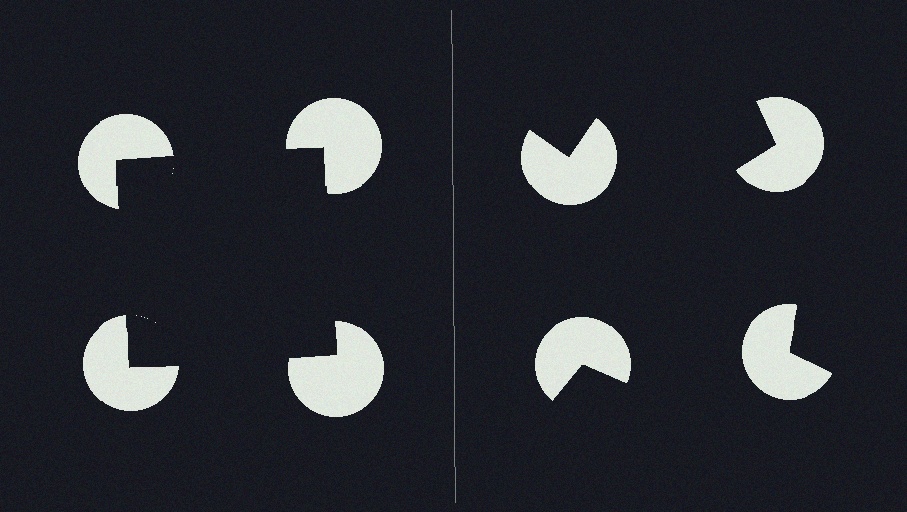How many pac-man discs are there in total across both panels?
8 — 4 on each side.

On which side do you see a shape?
An illusory square appears on the left side. On the right side the wedge cuts are rotated, so no coherent shape forms.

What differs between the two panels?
The pac-man discs are positioned identically on both sides; only the wedge orientations differ. On the left they align to a square; on the right they are misaligned.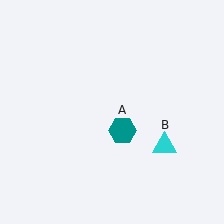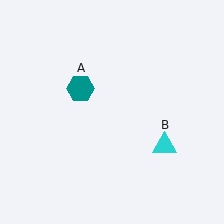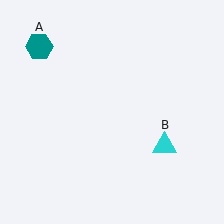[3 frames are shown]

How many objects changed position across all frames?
1 object changed position: teal hexagon (object A).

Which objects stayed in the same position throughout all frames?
Cyan triangle (object B) remained stationary.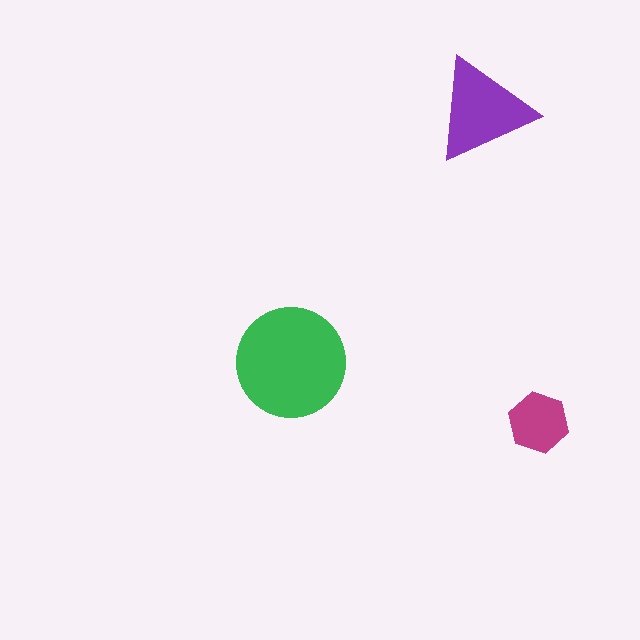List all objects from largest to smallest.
The green circle, the purple triangle, the magenta hexagon.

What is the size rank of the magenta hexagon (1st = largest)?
3rd.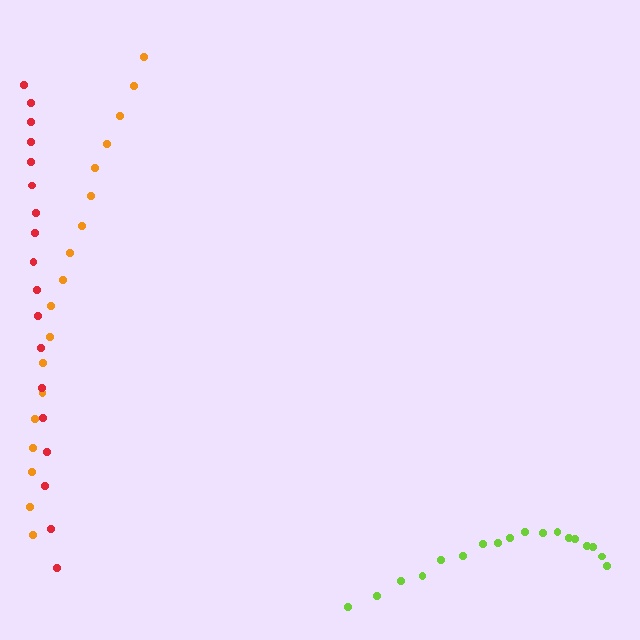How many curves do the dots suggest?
There are 3 distinct paths.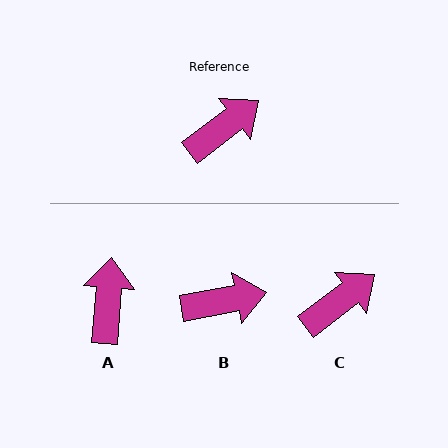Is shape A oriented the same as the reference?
No, it is off by about 47 degrees.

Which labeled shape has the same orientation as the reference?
C.